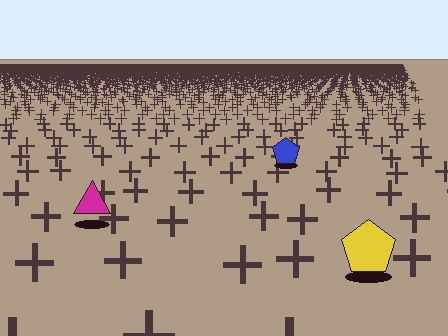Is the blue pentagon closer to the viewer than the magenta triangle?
No. The magenta triangle is closer — you can tell from the texture gradient: the ground texture is coarser near it.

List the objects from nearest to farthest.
From nearest to farthest: the yellow pentagon, the magenta triangle, the blue pentagon.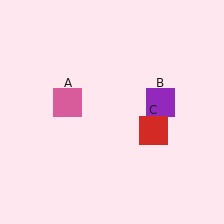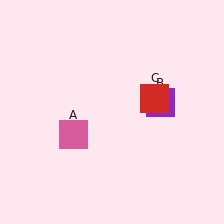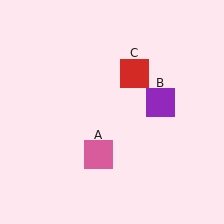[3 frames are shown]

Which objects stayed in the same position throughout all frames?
Purple square (object B) remained stationary.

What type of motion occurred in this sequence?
The pink square (object A), red square (object C) rotated counterclockwise around the center of the scene.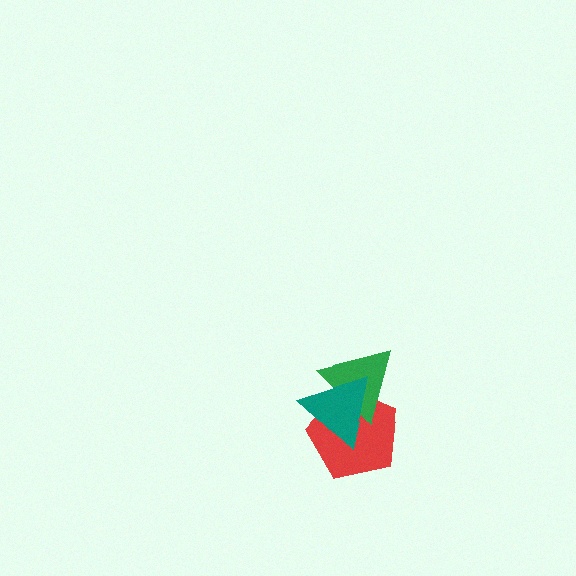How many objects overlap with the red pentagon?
2 objects overlap with the red pentagon.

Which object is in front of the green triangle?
The teal triangle is in front of the green triangle.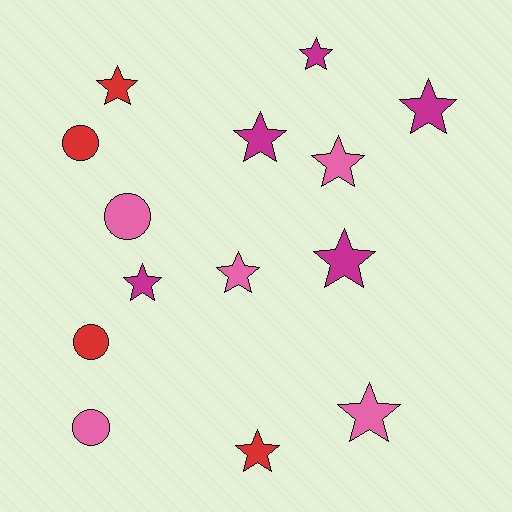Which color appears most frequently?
Magenta, with 5 objects.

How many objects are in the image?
There are 14 objects.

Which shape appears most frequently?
Star, with 10 objects.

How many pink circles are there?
There are 2 pink circles.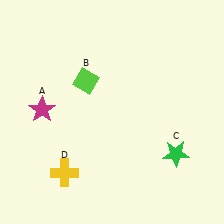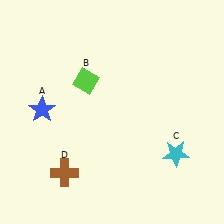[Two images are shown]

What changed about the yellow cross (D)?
In Image 1, D is yellow. In Image 2, it changed to brown.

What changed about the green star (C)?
In Image 1, C is green. In Image 2, it changed to cyan.